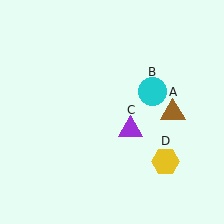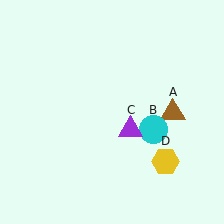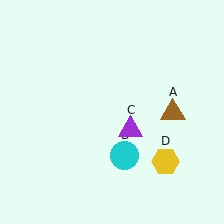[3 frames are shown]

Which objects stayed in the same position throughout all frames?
Brown triangle (object A) and purple triangle (object C) and yellow hexagon (object D) remained stationary.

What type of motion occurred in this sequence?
The cyan circle (object B) rotated clockwise around the center of the scene.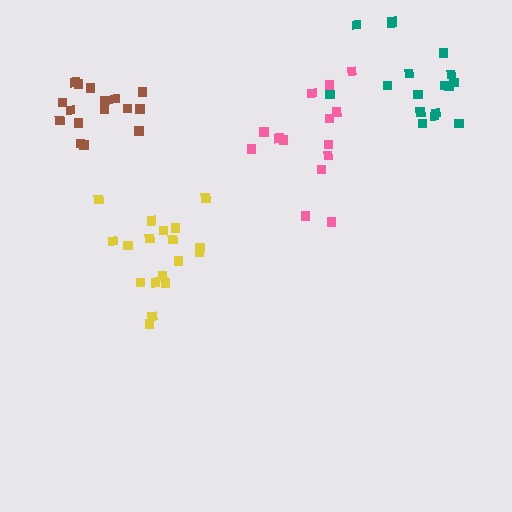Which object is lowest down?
The yellow cluster is bottommost.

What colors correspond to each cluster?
The clusters are colored: teal, yellow, brown, pink.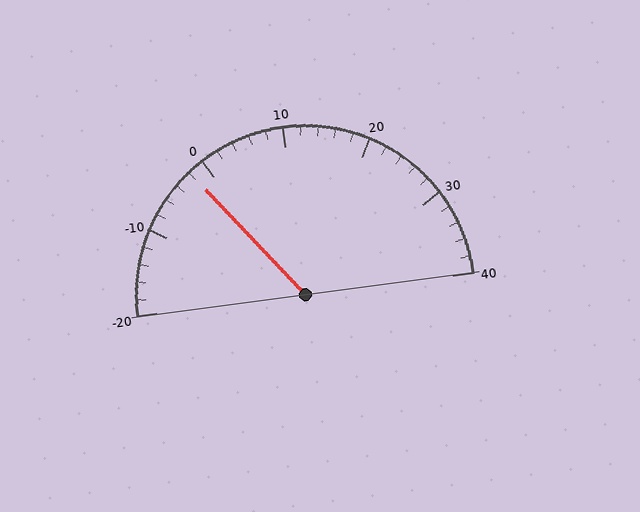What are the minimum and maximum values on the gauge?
The gauge ranges from -20 to 40.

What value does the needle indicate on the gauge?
The needle indicates approximately -2.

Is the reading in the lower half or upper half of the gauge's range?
The reading is in the lower half of the range (-20 to 40).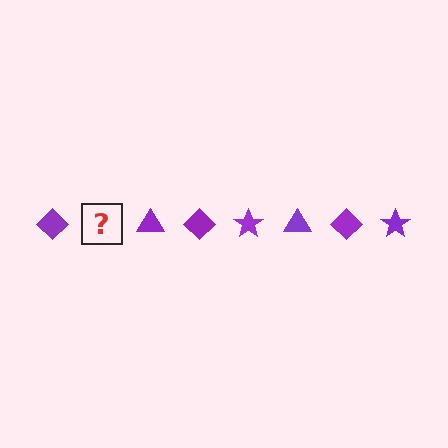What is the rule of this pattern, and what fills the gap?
The rule is that the pattern cycles through diamond, star, triangle shapes in purple. The gap should be filled with a purple star.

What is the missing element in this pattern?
The missing element is a purple star.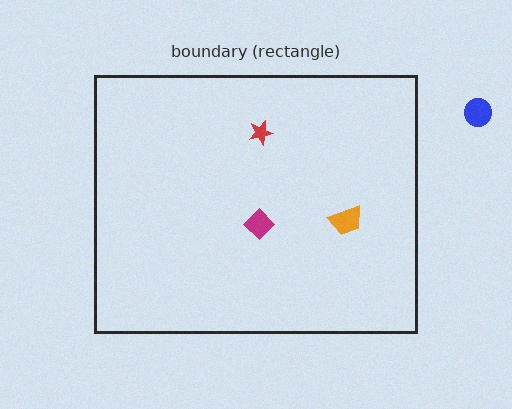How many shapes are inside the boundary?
3 inside, 1 outside.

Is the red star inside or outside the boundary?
Inside.